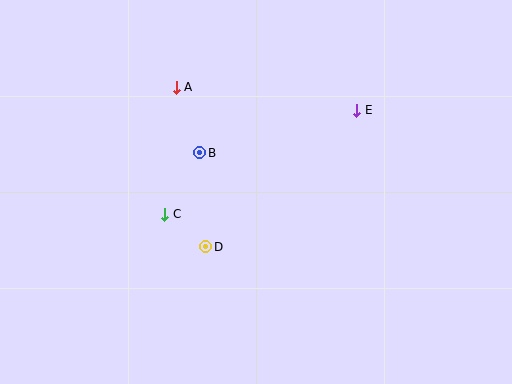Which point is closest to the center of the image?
Point B at (200, 153) is closest to the center.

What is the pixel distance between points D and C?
The distance between D and C is 53 pixels.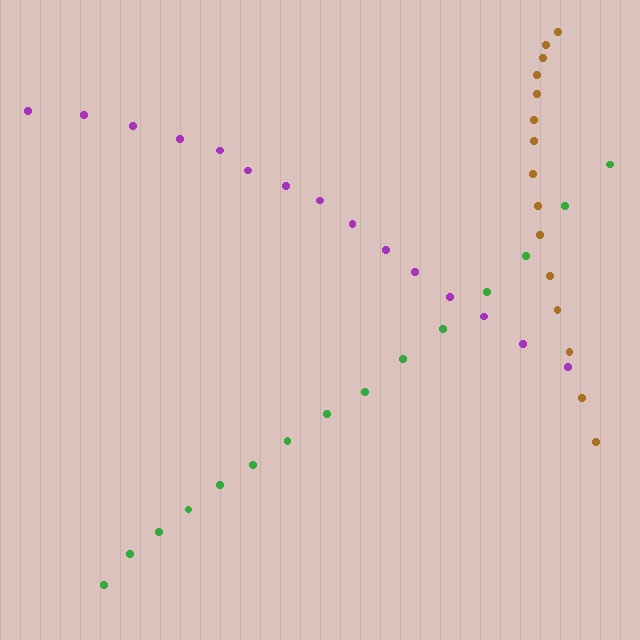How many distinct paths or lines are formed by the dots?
There are 3 distinct paths.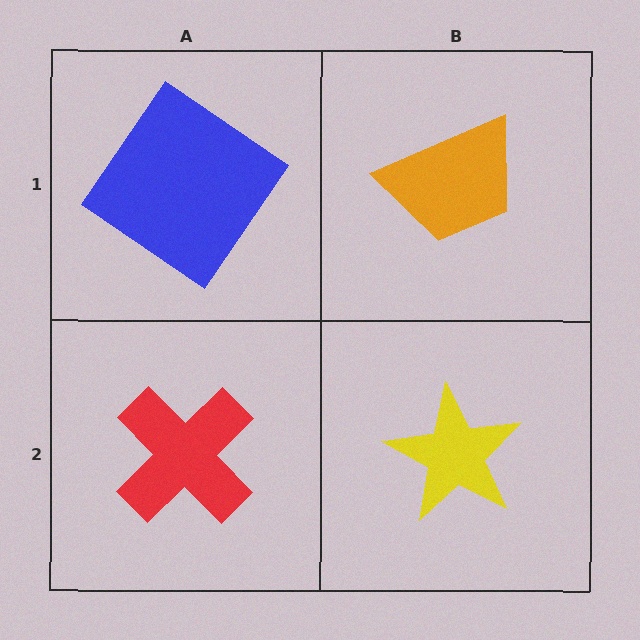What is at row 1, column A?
A blue diamond.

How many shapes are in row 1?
2 shapes.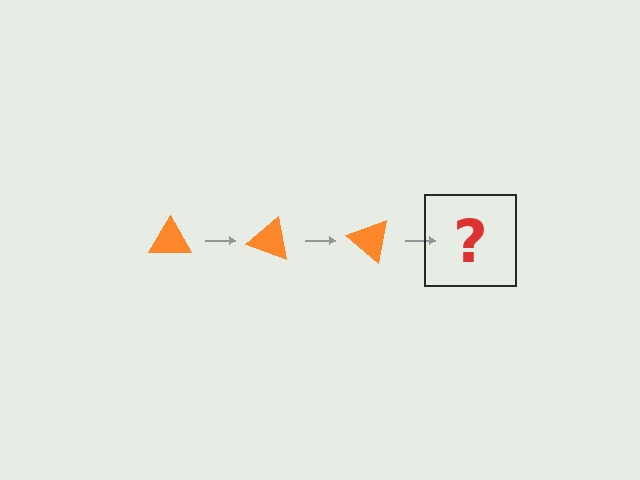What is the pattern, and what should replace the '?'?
The pattern is that the triangle rotates 20 degrees each step. The '?' should be an orange triangle rotated 60 degrees.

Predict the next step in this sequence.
The next step is an orange triangle rotated 60 degrees.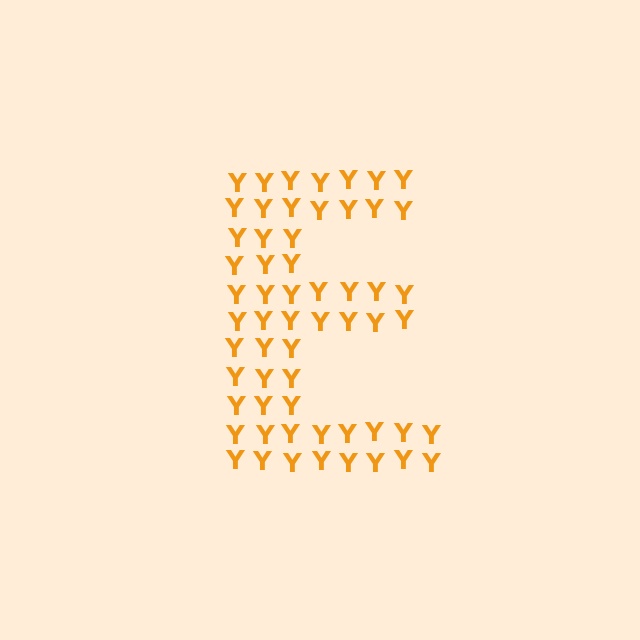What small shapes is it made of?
It is made of small letter Y's.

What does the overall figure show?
The overall figure shows the letter E.